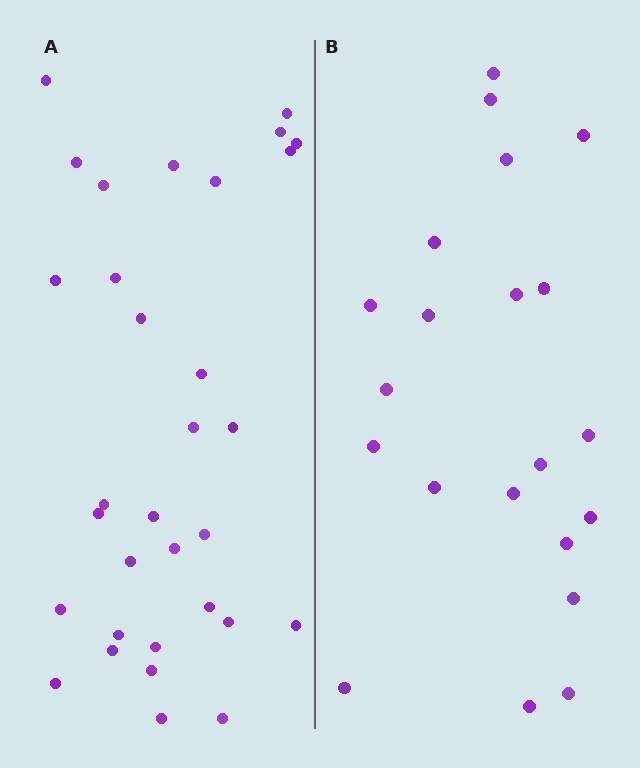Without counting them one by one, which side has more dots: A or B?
Region A (the left region) has more dots.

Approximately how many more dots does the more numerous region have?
Region A has roughly 12 or so more dots than region B.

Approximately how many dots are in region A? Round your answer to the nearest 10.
About 30 dots. (The exact count is 32, which rounds to 30.)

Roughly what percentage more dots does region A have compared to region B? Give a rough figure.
About 50% more.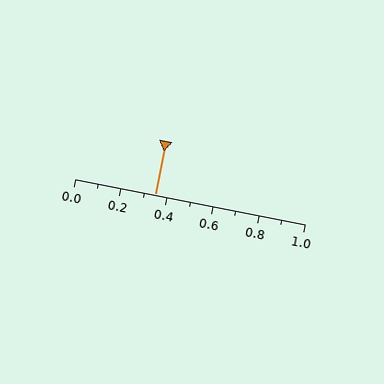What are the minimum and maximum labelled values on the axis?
The axis runs from 0.0 to 1.0.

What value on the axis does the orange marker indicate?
The marker indicates approximately 0.35.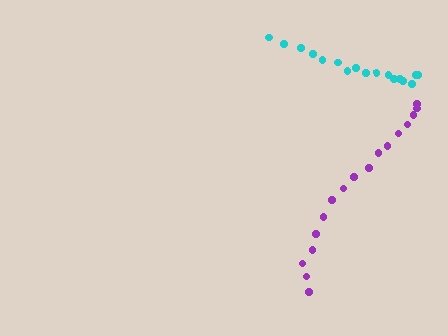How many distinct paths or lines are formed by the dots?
There are 2 distinct paths.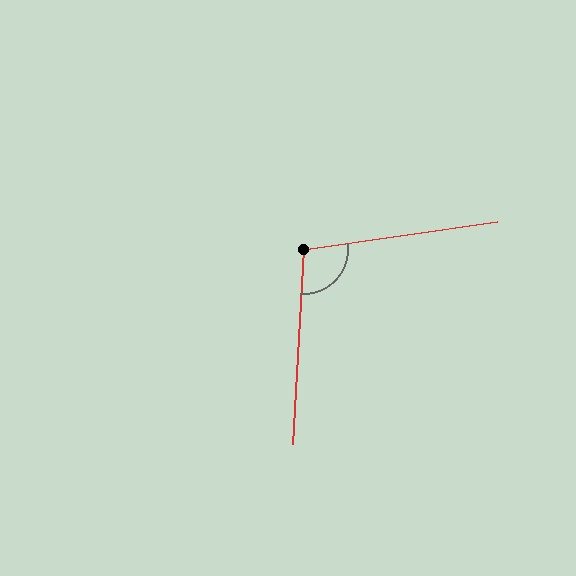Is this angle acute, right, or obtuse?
It is obtuse.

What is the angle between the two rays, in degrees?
Approximately 102 degrees.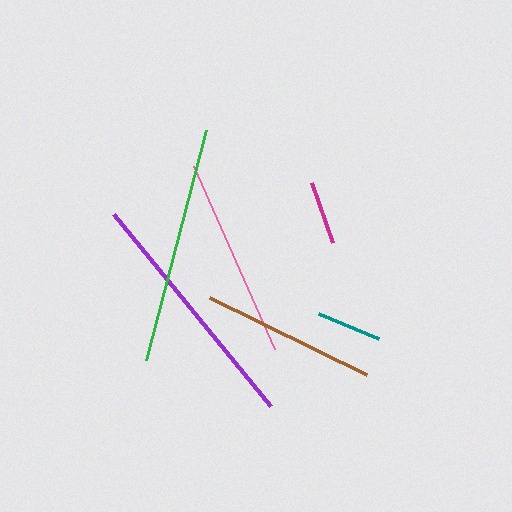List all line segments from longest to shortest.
From longest to shortest: purple, green, pink, brown, teal, magenta.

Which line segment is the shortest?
The magenta line is the shortest at approximately 63 pixels.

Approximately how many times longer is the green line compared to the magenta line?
The green line is approximately 3.8 times the length of the magenta line.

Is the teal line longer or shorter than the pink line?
The pink line is longer than the teal line.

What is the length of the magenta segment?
The magenta segment is approximately 63 pixels long.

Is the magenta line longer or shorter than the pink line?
The pink line is longer than the magenta line.